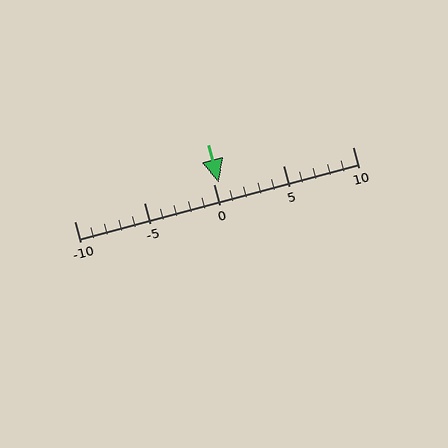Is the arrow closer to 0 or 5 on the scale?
The arrow is closer to 0.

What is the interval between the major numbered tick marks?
The major tick marks are spaced 5 units apart.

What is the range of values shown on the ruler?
The ruler shows values from -10 to 10.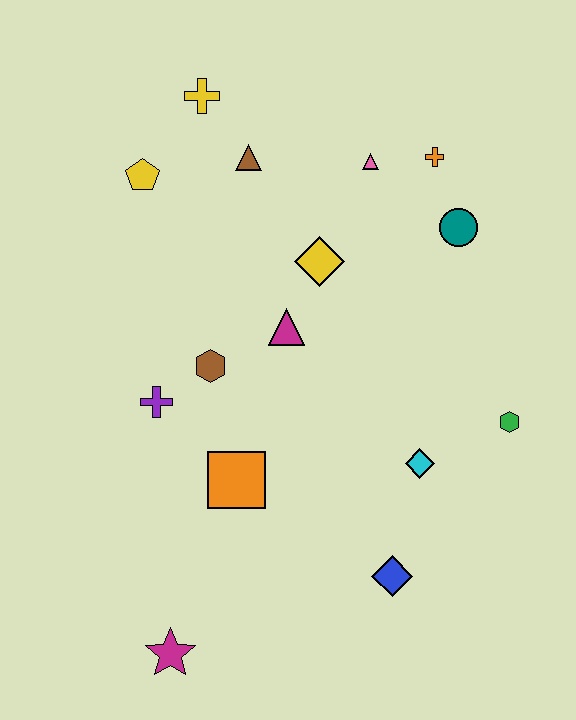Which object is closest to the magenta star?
The orange square is closest to the magenta star.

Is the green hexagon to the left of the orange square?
No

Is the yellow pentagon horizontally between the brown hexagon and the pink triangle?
No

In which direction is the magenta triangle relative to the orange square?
The magenta triangle is above the orange square.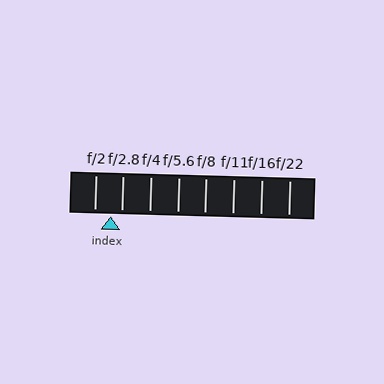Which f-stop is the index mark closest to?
The index mark is closest to f/2.8.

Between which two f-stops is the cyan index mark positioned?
The index mark is between f/2 and f/2.8.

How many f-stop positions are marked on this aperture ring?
There are 8 f-stop positions marked.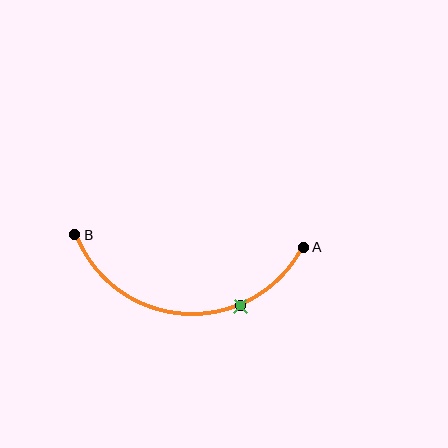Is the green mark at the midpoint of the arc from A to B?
No. The green mark lies on the arc but is closer to endpoint A. The arc midpoint would be at the point on the curve equidistant along the arc from both A and B.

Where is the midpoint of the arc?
The arc midpoint is the point on the curve farthest from the straight line joining A and B. It sits below that line.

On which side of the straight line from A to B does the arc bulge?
The arc bulges below the straight line connecting A and B.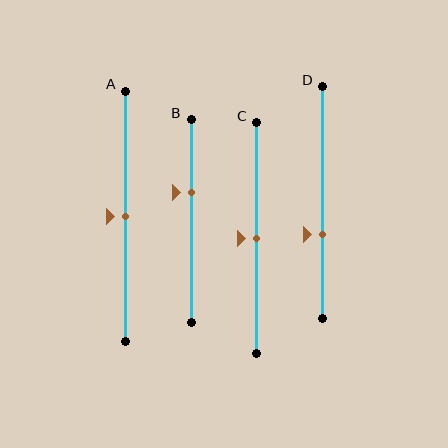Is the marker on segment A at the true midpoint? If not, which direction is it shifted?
Yes, the marker on segment A is at the true midpoint.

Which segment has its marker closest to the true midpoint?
Segment A has its marker closest to the true midpoint.